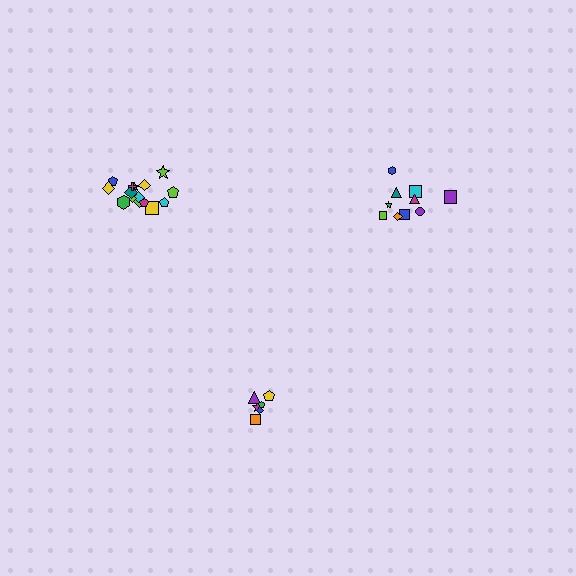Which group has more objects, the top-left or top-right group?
The top-left group.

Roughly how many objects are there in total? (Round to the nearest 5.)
Roughly 30 objects in total.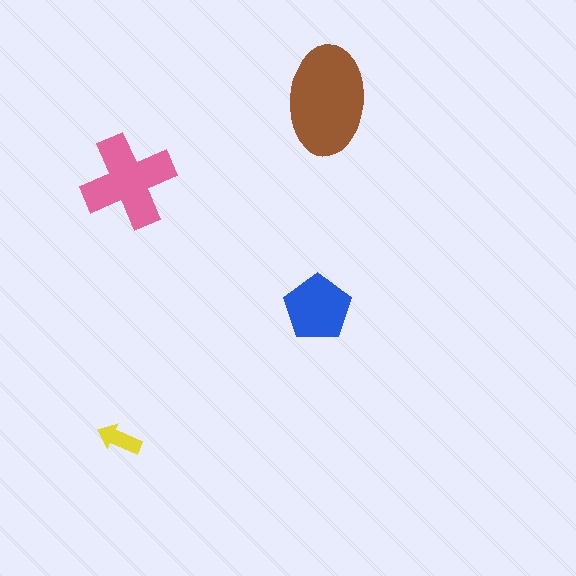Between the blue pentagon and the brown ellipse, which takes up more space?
The brown ellipse.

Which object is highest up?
The brown ellipse is topmost.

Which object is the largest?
The brown ellipse.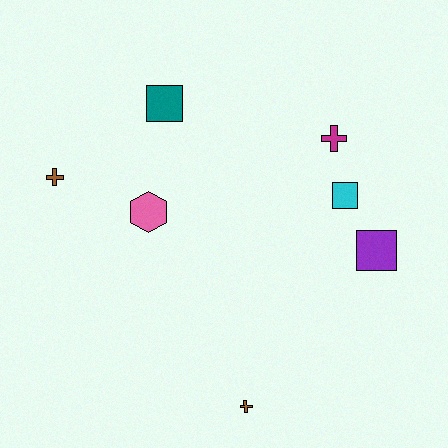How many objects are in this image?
There are 7 objects.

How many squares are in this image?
There are 3 squares.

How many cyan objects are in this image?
There is 1 cyan object.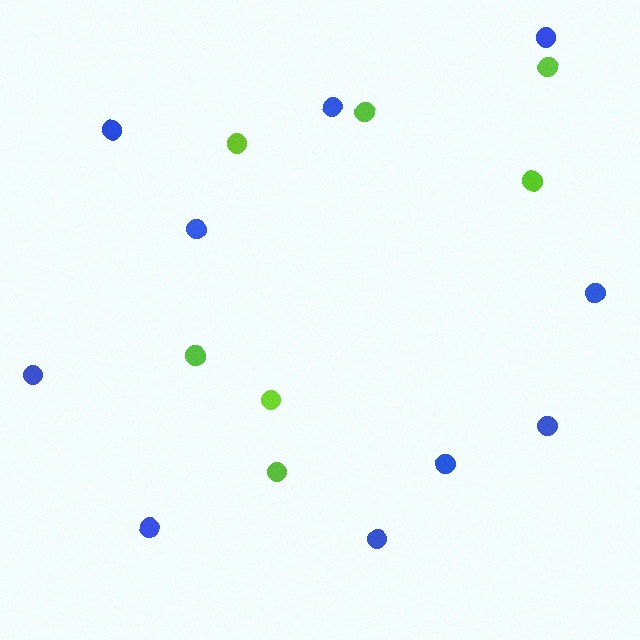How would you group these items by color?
There are 2 groups: one group of lime circles (7) and one group of blue circles (10).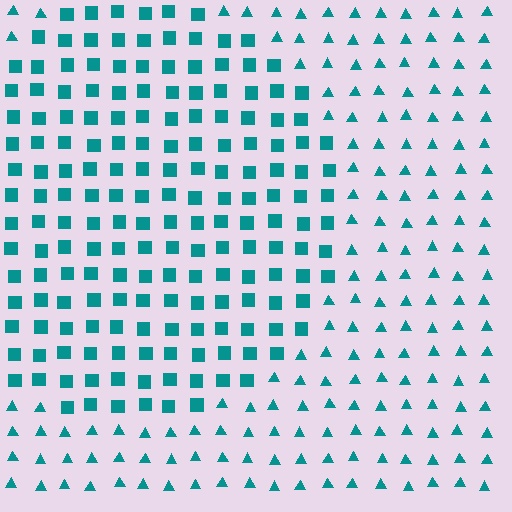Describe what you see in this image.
The image is filled with small teal elements arranged in a uniform grid. A circle-shaped region contains squares, while the surrounding area contains triangles. The boundary is defined purely by the change in element shape.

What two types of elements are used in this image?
The image uses squares inside the circle region and triangles outside it.